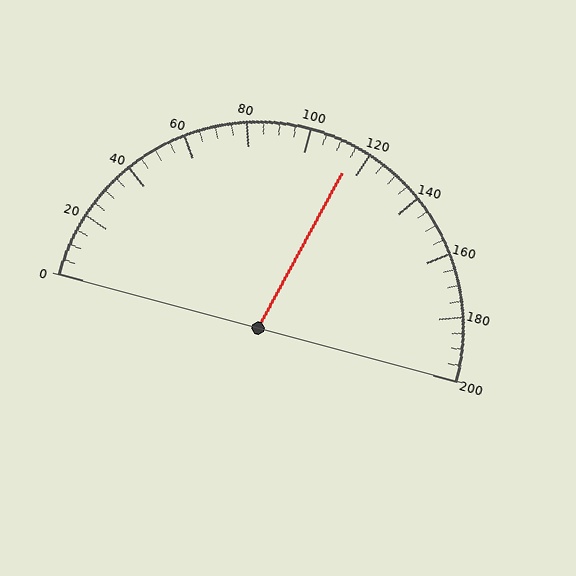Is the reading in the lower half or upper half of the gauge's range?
The reading is in the upper half of the range (0 to 200).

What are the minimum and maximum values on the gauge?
The gauge ranges from 0 to 200.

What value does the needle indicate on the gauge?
The needle indicates approximately 115.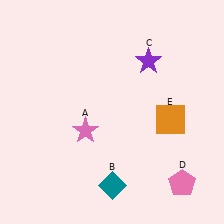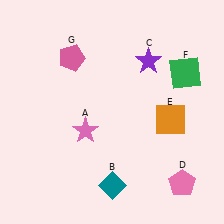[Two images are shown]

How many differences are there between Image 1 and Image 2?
There are 2 differences between the two images.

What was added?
A green square (F), a pink pentagon (G) were added in Image 2.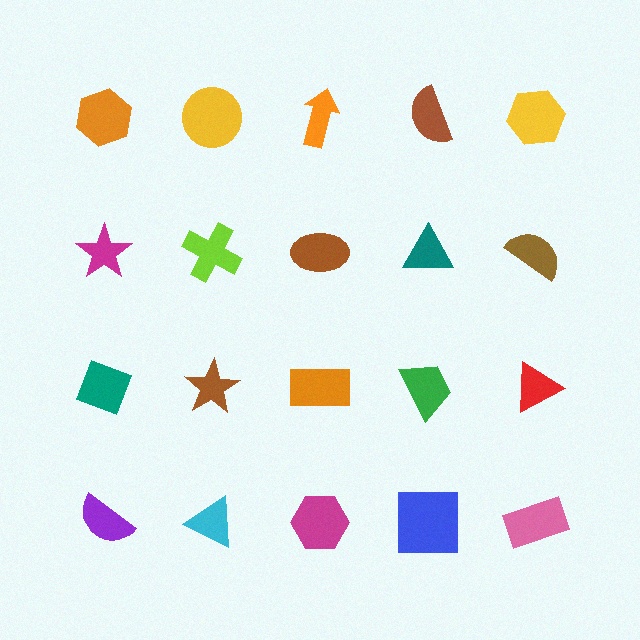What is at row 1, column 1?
An orange hexagon.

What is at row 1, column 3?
An orange arrow.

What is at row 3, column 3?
An orange rectangle.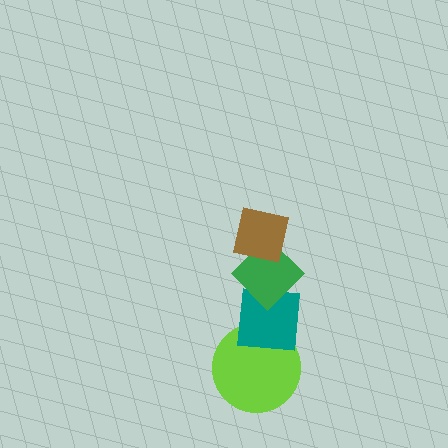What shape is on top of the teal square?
The green diamond is on top of the teal square.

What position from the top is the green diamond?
The green diamond is 2nd from the top.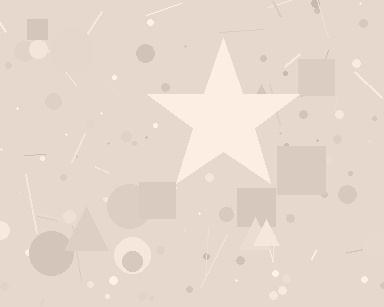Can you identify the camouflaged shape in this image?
The camouflaged shape is a star.